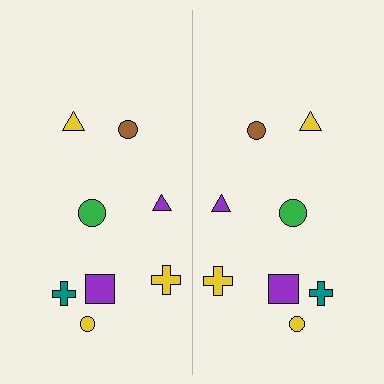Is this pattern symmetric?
Yes, this pattern has bilateral (reflection) symmetry.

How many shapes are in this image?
There are 16 shapes in this image.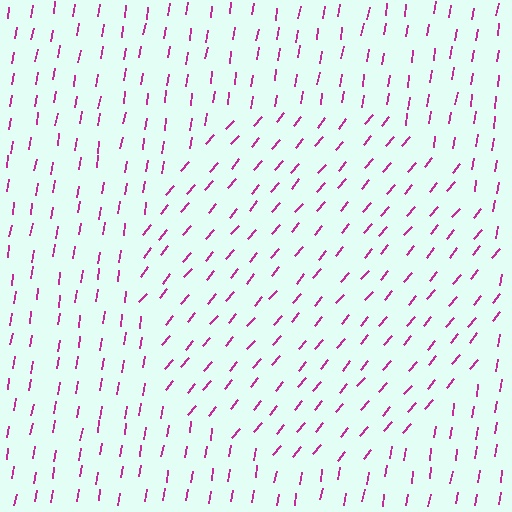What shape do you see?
I see a circle.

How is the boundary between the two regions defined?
The boundary is defined purely by a change in line orientation (approximately 31 degrees difference). All lines are the same color and thickness.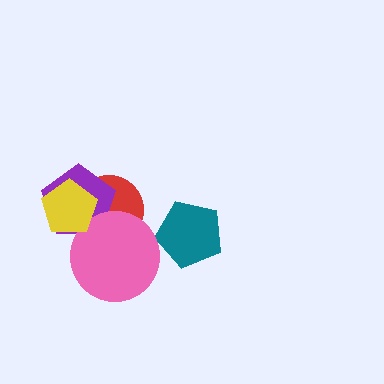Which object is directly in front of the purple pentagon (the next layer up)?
The pink circle is directly in front of the purple pentagon.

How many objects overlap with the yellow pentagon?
3 objects overlap with the yellow pentagon.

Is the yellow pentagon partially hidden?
No, no other shape covers it.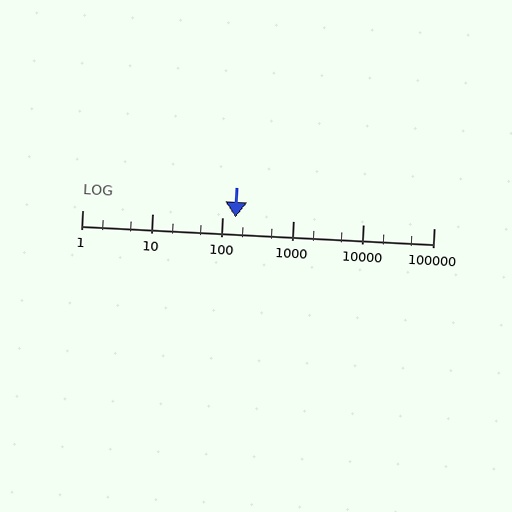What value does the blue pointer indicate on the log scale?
The pointer indicates approximately 150.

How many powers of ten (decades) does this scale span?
The scale spans 5 decades, from 1 to 100000.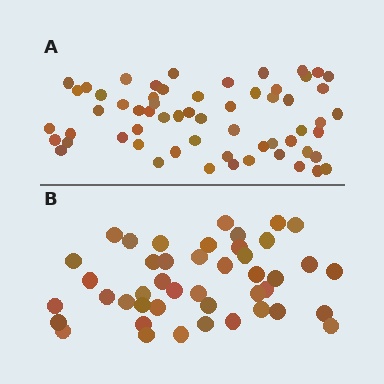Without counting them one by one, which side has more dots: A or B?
Region A (the top region) has more dots.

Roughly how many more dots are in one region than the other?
Region A has approximately 15 more dots than region B.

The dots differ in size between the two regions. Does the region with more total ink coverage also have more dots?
No. Region B has more total ink coverage because its dots are larger, but region A actually contains more individual dots. Total area can be misleading — the number of items is what matters here.